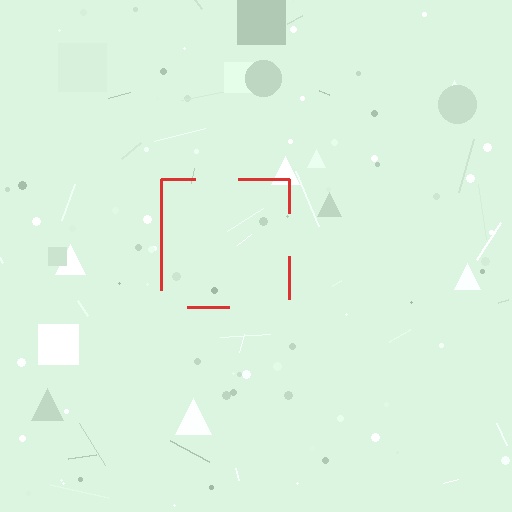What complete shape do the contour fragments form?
The contour fragments form a square.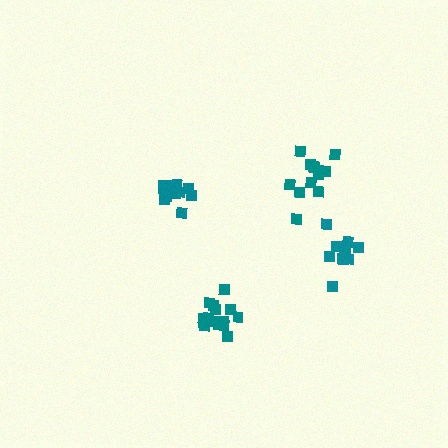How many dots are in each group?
Group 1: 16 dots, Group 2: 13 dots, Group 3: 11 dots, Group 4: 12 dots (52 total).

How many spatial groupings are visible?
There are 4 spatial groupings.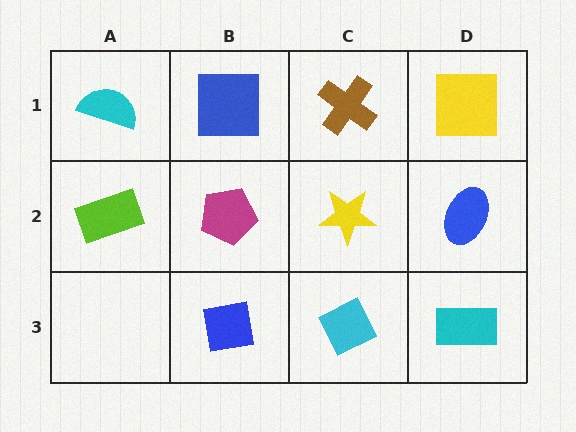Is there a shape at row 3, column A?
No, that cell is empty.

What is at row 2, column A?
A lime rectangle.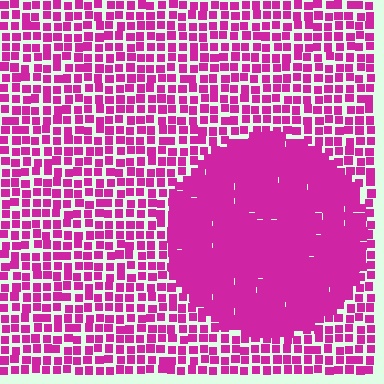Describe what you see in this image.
The image contains small magenta elements arranged at two different densities. A circle-shaped region is visible where the elements are more densely packed than the surrounding area.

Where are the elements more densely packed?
The elements are more densely packed inside the circle boundary.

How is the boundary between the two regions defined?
The boundary is defined by a change in element density (approximately 2.0x ratio). All elements are the same color, size, and shape.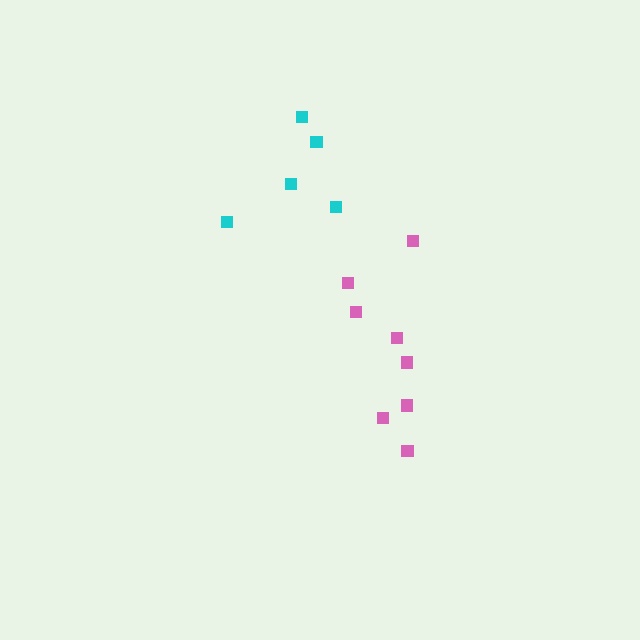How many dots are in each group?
Group 1: 5 dots, Group 2: 8 dots (13 total).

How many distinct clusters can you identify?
There are 2 distinct clusters.